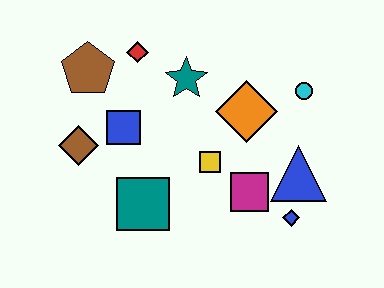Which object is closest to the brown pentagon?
The red diamond is closest to the brown pentagon.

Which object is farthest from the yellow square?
The brown pentagon is farthest from the yellow square.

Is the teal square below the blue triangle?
Yes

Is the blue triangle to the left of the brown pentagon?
No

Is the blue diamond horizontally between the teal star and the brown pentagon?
No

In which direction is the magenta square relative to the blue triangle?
The magenta square is to the left of the blue triangle.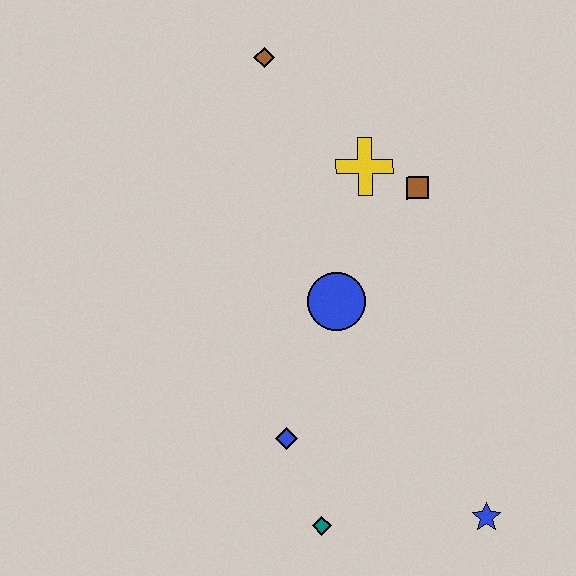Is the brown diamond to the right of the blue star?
No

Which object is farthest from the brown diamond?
The blue star is farthest from the brown diamond.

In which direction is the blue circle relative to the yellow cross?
The blue circle is below the yellow cross.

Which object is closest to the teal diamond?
The blue diamond is closest to the teal diamond.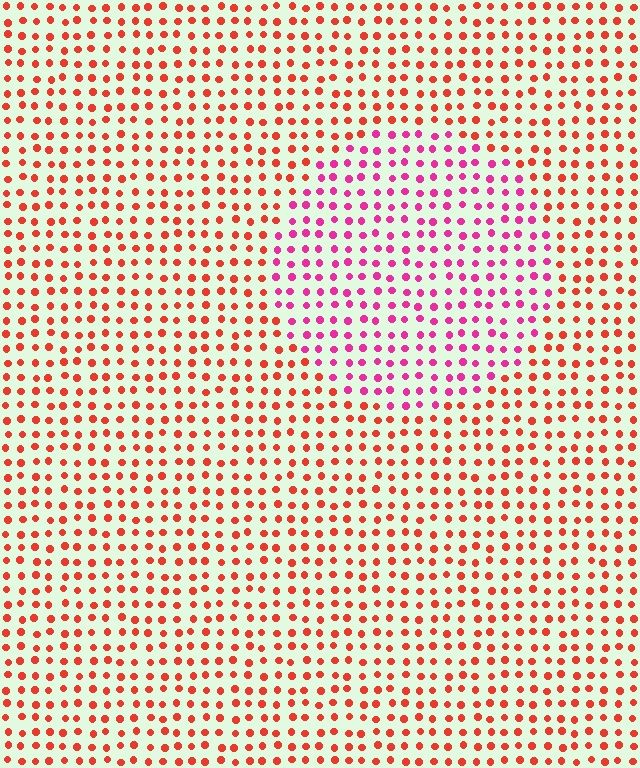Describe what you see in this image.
The image is filled with small red elements in a uniform arrangement. A circle-shaped region is visible where the elements are tinted to a slightly different hue, forming a subtle color boundary.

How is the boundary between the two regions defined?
The boundary is defined purely by a slight shift in hue (about 41 degrees). Spacing, size, and orientation are identical on both sides.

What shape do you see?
I see a circle.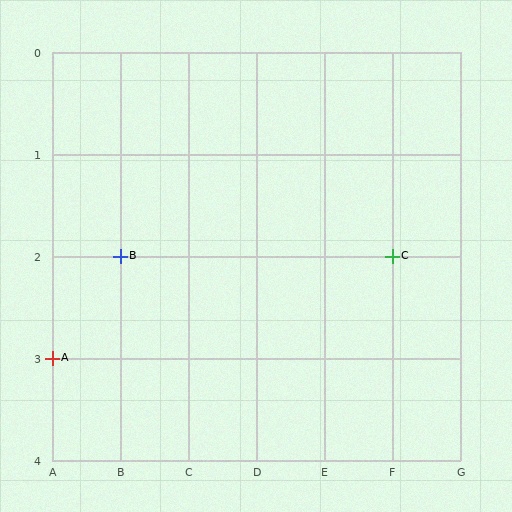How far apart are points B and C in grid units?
Points B and C are 4 columns apart.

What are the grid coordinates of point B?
Point B is at grid coordinates (B, 2).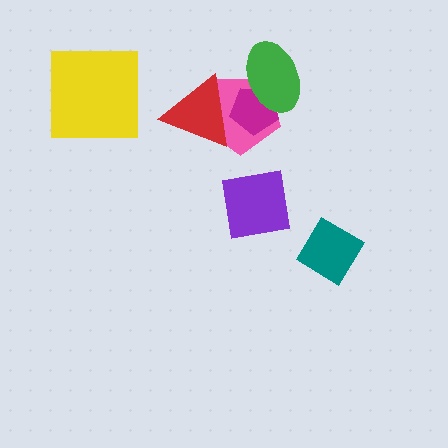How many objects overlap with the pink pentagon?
3 objects overlap with the pink pentagon.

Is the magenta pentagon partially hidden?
Yes, it is partially covered by another shape.